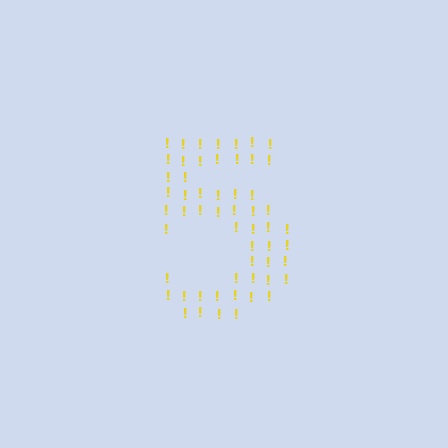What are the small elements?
The small elements are exclamation marks.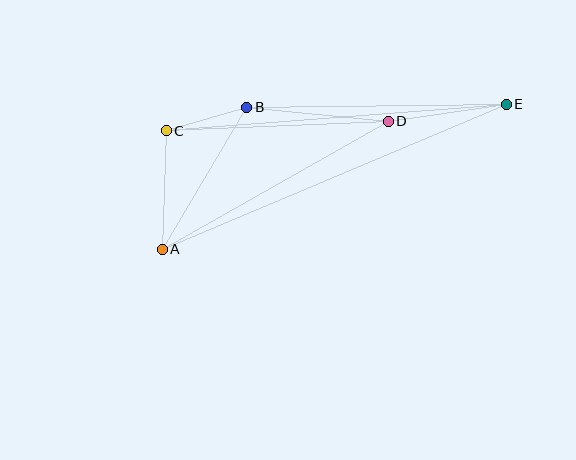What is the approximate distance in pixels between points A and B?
The distance between A and B is approximately 165 pixels.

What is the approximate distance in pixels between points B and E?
The distance between B and E is approximately 260 pixels.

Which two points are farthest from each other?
Points A and E are farthest from each other.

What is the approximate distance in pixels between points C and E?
The distance between C and E is approximately 341 pixels.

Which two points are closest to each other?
Points B and C are closest to each other.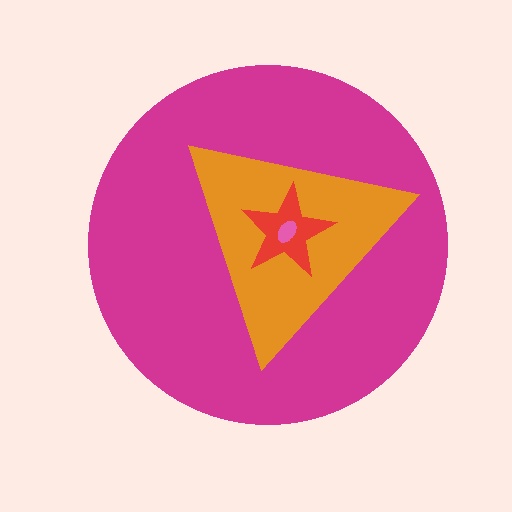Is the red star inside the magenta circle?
Yes.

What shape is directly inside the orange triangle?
The red star.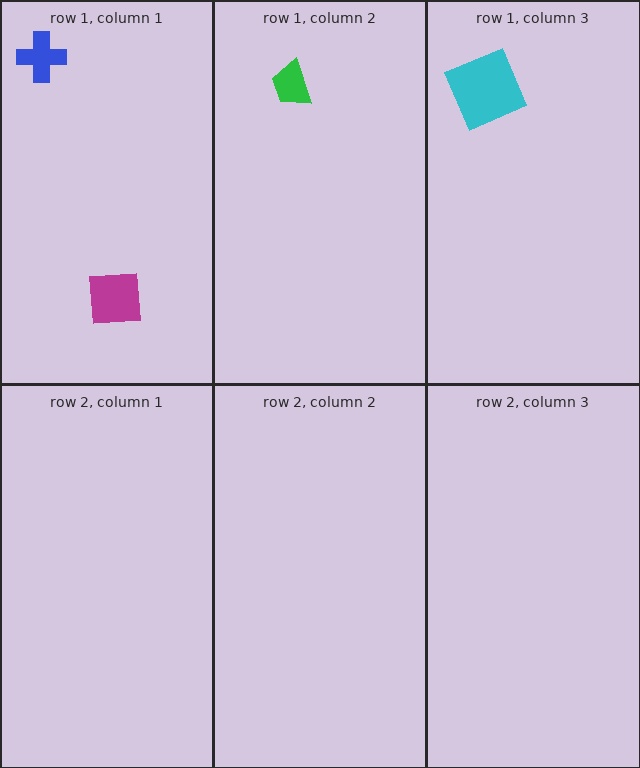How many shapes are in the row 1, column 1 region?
2.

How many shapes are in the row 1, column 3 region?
1.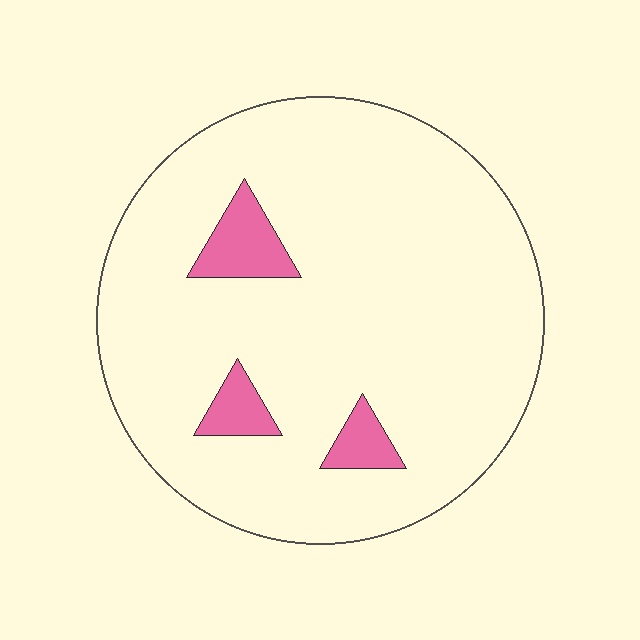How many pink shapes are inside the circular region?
3.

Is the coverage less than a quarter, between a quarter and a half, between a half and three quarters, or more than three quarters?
Less than a quarter.